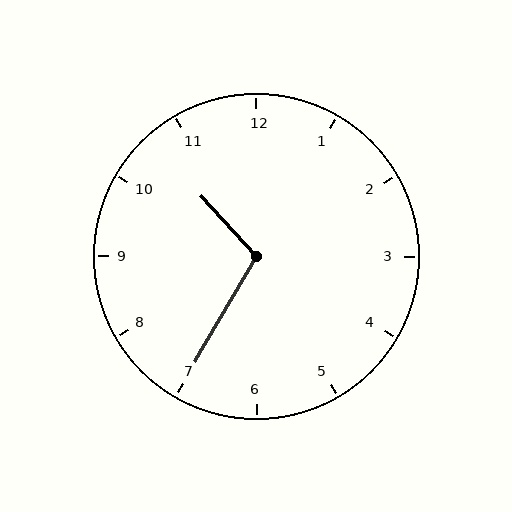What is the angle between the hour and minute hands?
Approximately 108 degrees.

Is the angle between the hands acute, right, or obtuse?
It is obtuse.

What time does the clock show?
10:35.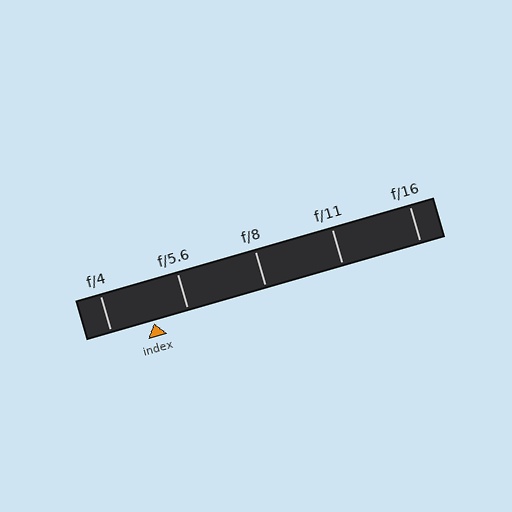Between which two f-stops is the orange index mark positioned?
The index mark is between f/4 and f/5.6.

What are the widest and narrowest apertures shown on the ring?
The widest aperture shown is f/4 and the narrowest is f/16.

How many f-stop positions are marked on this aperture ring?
There are 5 f-stop positions marked.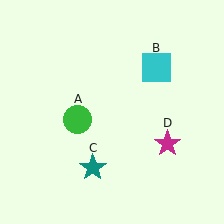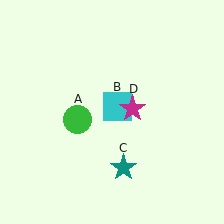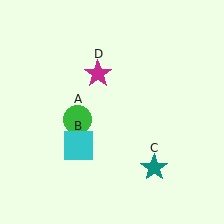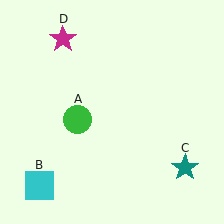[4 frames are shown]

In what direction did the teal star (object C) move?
The teal star (object C) moved right.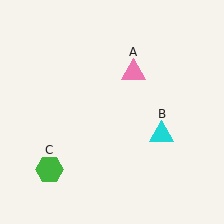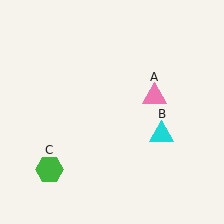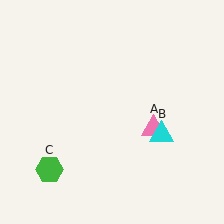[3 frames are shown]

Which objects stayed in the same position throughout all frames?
Cyan triangle (object B) and green hexagon (object C) remained stationary.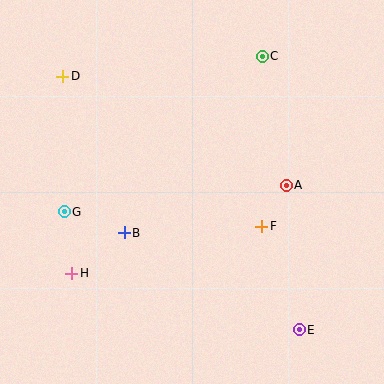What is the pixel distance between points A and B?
The distance between A and B is 169 pixels.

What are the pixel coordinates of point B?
Point B is at (124, 233).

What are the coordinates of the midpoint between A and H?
The midpoint between A and H is at (179, 229).